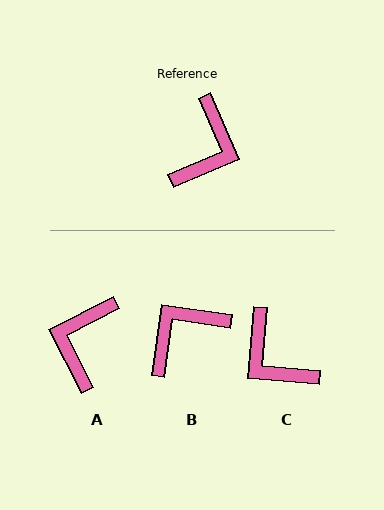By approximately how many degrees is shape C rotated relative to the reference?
Approximately 118 degrees clockwise.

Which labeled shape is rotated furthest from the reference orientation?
A, about 176 degrees away.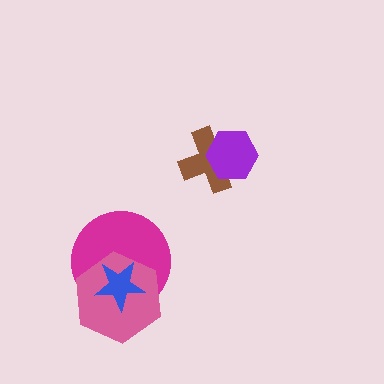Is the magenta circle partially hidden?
Yes, it is partially covered by another shape.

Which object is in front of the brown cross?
The purple hexagon is in front of the brown cross.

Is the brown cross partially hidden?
Yes, it is partially covered by another shape.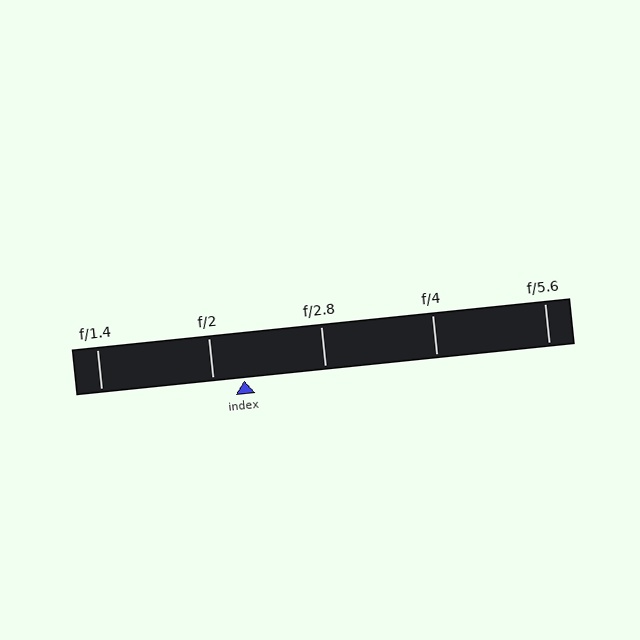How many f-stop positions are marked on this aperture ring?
There are 5 f-stop positions marked.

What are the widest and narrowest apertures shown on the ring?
The widest aperture shown is f/1.4 and the narrowest is f/5.6.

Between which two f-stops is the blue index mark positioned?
The index mark is between f/2 and f/2.8.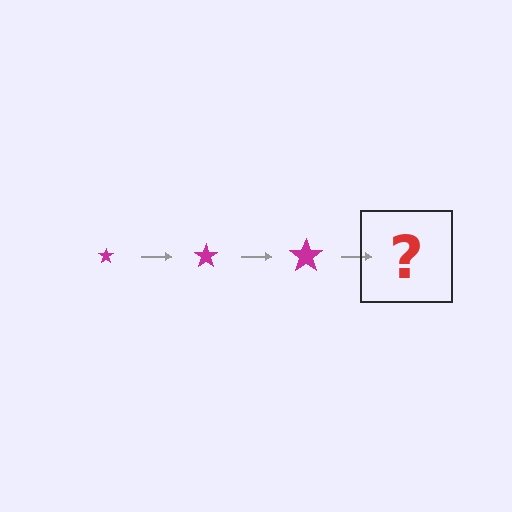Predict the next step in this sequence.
The next step is a magenta star, larger than the previous one.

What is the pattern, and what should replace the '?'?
The pattern is that the star gets progressively larger each step. The '?' should be a magenta star, larger than the previous one.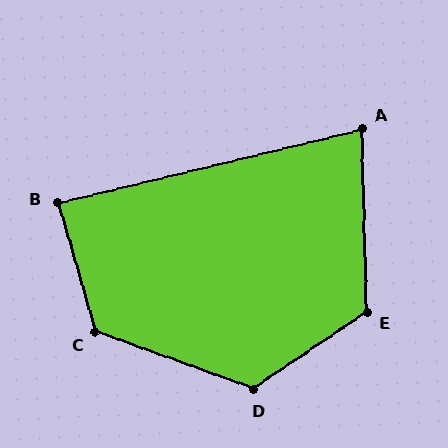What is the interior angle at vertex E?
Approximately 123 degrees (obtuse).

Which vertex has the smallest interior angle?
A, at approximately 78 degrees.